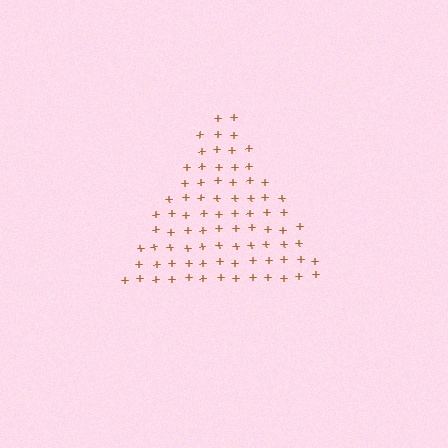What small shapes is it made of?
It is made of small plus signs.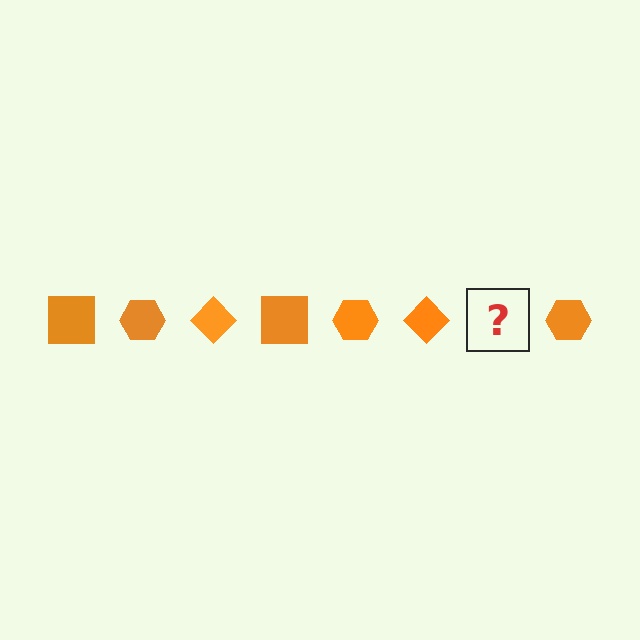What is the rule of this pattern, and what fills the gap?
The rule is that the pattern cycles through square, hexagon, diamond shapes in orange. The gap should be filled with an orange square.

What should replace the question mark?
The question mark should be replaced with an orange square.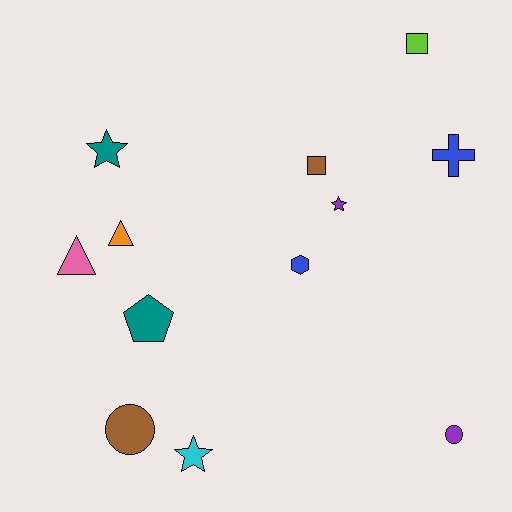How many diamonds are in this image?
There are no diamonds.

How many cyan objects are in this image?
There is 1 cyan object.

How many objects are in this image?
There are 12 objects.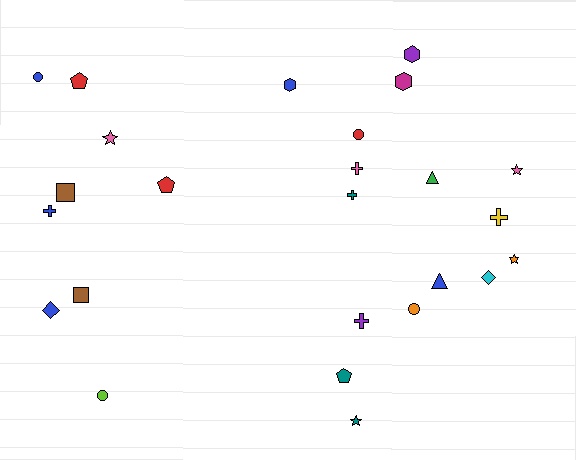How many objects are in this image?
There are 25 objects.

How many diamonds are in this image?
There are 2 diamonds.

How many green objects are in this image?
There is 1 green object.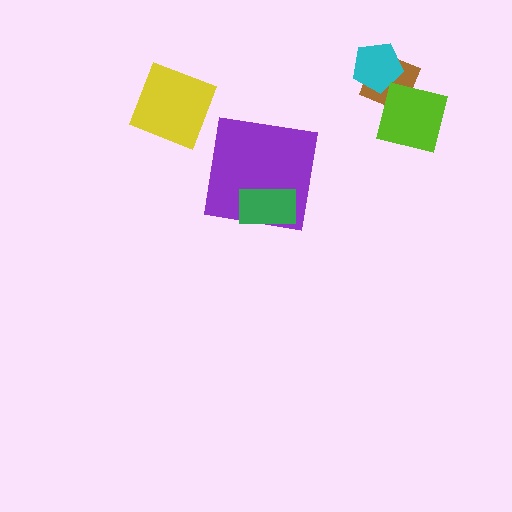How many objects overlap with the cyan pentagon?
2 objects overlap with the cyan pentagon.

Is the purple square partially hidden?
Yes, it is partially covered by another shape.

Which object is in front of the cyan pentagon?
The lime square is in front of the cyan pentagon.